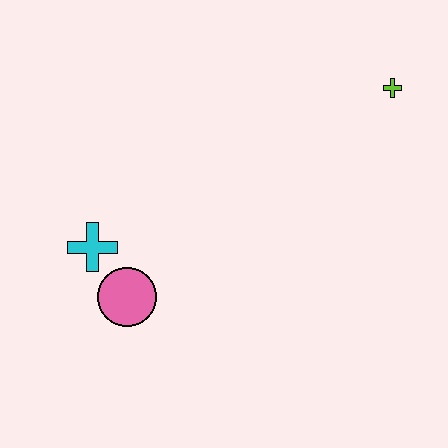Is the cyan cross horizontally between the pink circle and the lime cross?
No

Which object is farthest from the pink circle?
The lime cross is farthest from the pink circle.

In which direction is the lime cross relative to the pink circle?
The lime cross is to the right of the pink circle.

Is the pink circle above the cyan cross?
No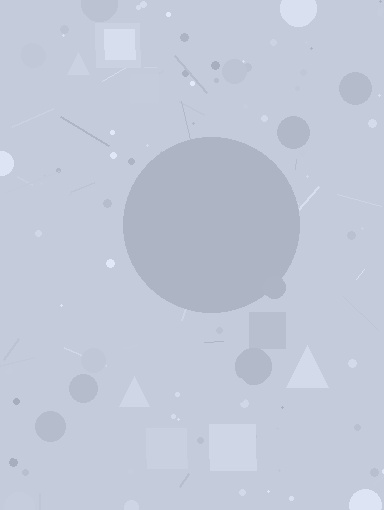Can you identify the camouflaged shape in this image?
The camouflaged shape is a circle.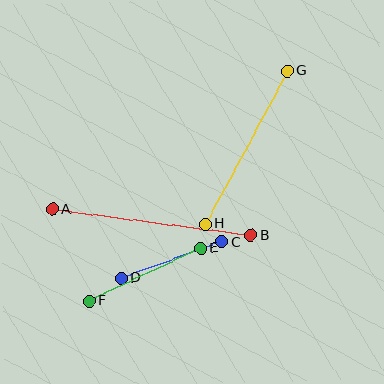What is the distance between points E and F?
The distance is approximately 124 pixels.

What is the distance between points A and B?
The distance is approximately 200 pixels.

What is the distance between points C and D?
The distance is approximately 107 pixels.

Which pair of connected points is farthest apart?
Points A and B are farthest apart.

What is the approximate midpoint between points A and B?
The midpoint is at approximately (152, 222) pixels.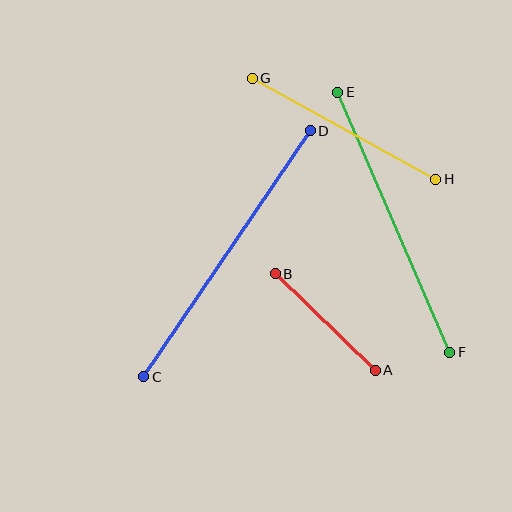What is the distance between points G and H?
The distance is approximately 209 pixels.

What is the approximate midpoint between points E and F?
The midpoint is at approximately (394, 222) pixels.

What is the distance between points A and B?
The distance is approximately 139 pixels.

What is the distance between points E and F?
The distance is approximately 283 pixels.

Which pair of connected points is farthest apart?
Points C and D are farthest apart.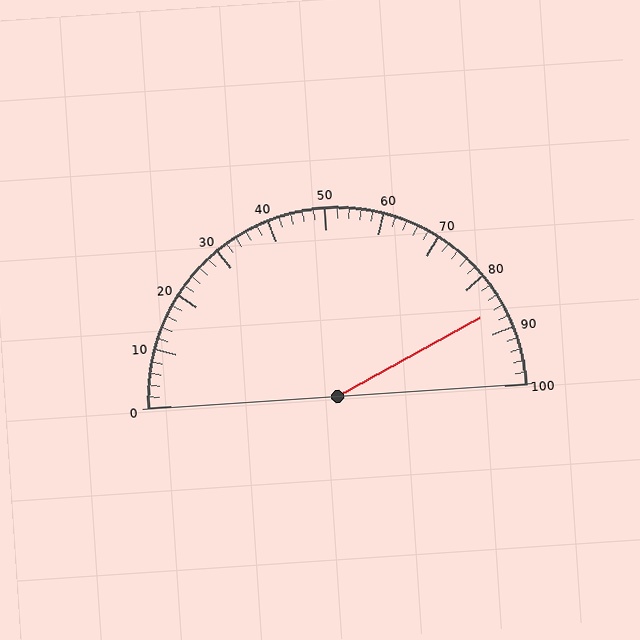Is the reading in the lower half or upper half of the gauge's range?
The reading is in the upper half of the range (0 to 100).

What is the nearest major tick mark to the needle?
The nearest major tick mark is 90.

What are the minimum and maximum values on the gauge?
The gauge ranges from 0 to 100.